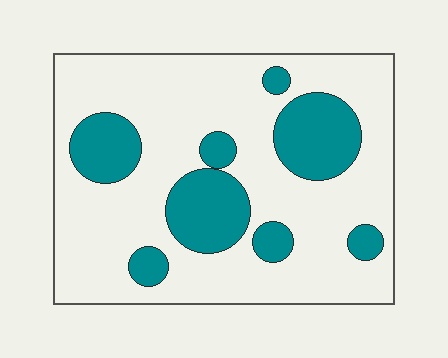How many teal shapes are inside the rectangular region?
8.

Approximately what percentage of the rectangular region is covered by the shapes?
Approximately 25%.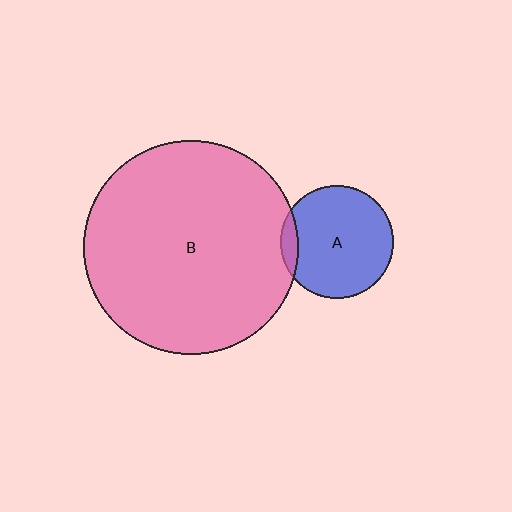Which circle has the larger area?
Circle B (pink).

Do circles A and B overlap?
Yes.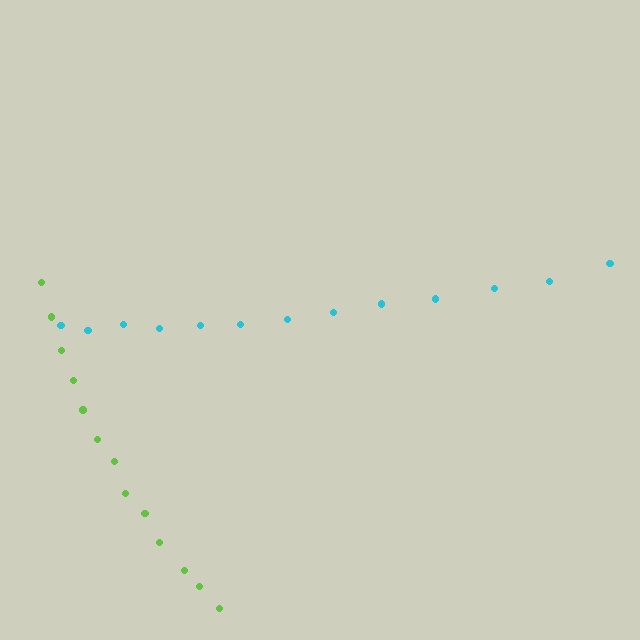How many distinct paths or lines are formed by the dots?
There are 2 distinct paths.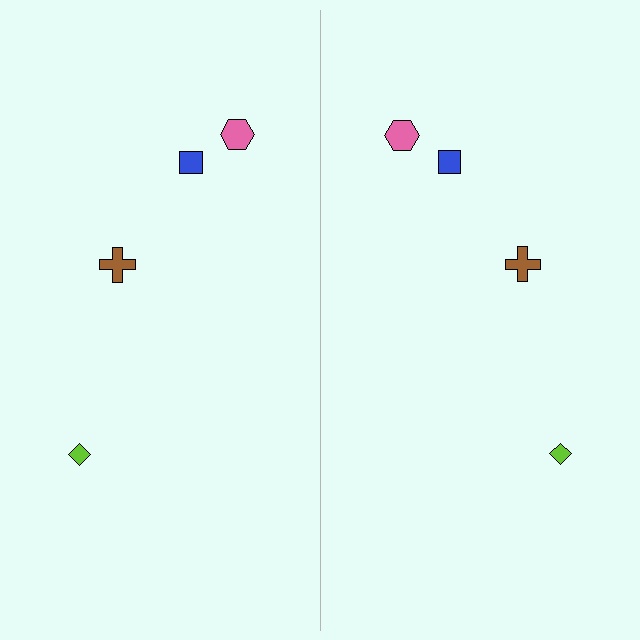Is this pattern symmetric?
Yes, this pattern has bilateral (reflection) symmetry.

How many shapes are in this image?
There are 8 shapes in this image.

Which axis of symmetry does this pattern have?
The pattern has a vertical axis of symmetry running through the center of the image.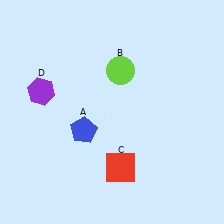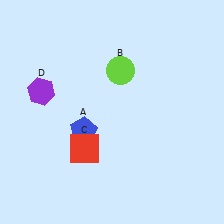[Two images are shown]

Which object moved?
The red square (C) moved left.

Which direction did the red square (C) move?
The red square (C) moved left.